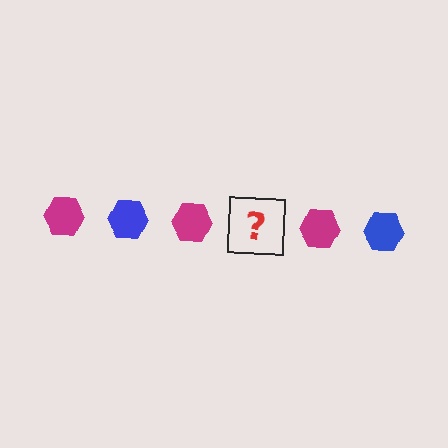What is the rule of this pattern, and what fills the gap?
The rule is that the pattern cycles through magenta, blue hexagons. The gap should be filled with a blue hexagon.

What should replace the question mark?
The question mark should be replaced with a blue hexagon.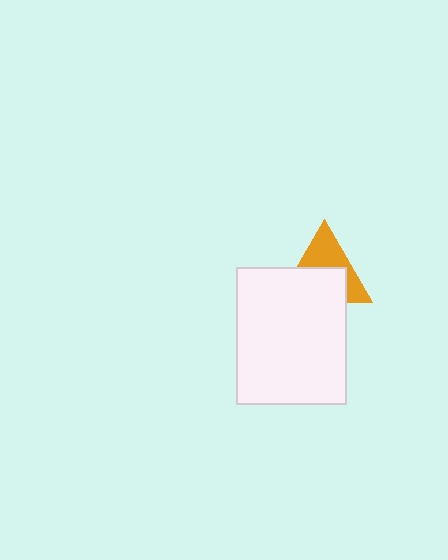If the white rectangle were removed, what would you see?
You would see the complete orange triangle.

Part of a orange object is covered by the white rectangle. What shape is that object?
It is a triangle.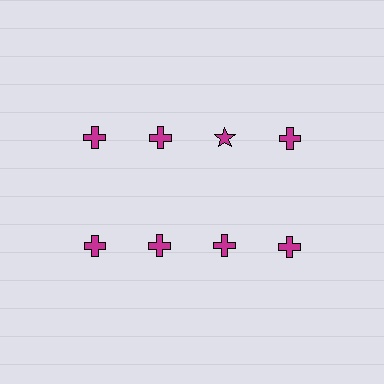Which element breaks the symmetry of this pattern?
The magenta star in the top row, center column breaks the symmetry. All other shapes are magenta crosses.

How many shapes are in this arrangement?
There are 8 shapes arranged in a grid pattern.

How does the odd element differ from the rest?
It has a different shape: star instead of cross.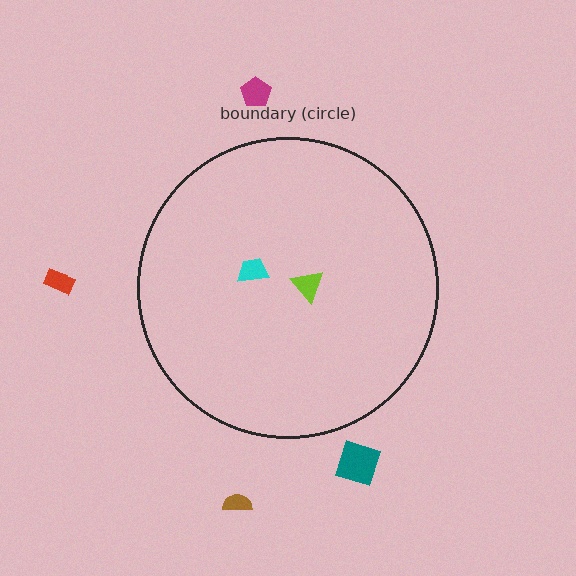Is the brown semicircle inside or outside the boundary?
Outside.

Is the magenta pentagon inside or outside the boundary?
Outside.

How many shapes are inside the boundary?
2 inside, 4 outside.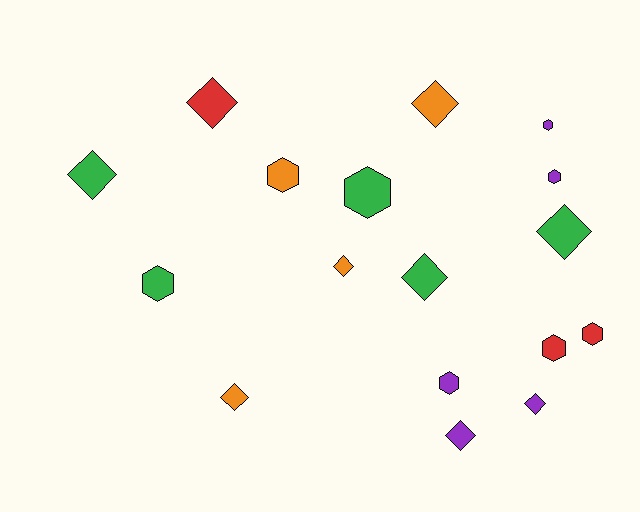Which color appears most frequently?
Green, with 5 objects.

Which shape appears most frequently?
Diamond, with 9 objects.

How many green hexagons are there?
There are 2 green hexagons.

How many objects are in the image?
There are 17 objects.